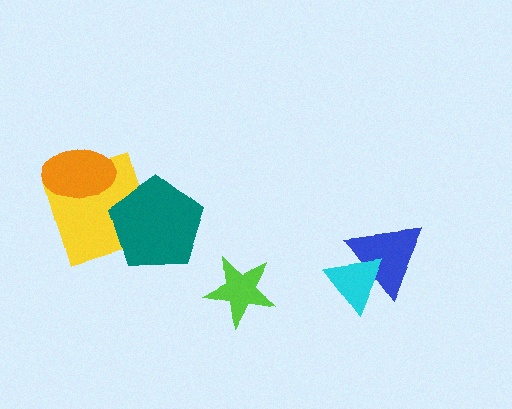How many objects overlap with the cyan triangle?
1 object overlaps with the cyan triangle.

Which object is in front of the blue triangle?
The cyan triangle is in front of the blue triangle.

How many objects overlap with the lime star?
0 objects overlap with the lime star.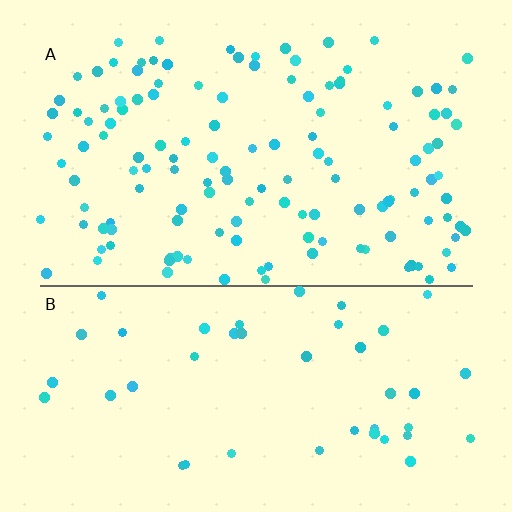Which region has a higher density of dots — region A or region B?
A (the top).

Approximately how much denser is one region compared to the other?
Approximately 2.9× — region A over region B.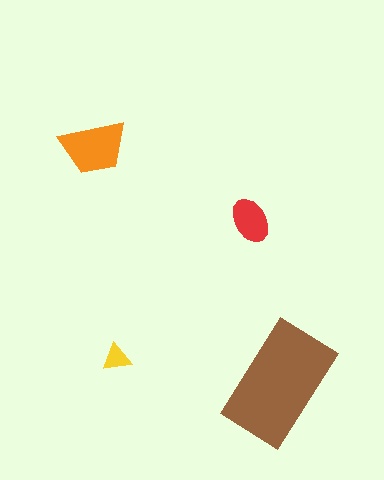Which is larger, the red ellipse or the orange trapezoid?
The orange trapezoid.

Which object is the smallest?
The yellow triangle.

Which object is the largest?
The brown rectangle.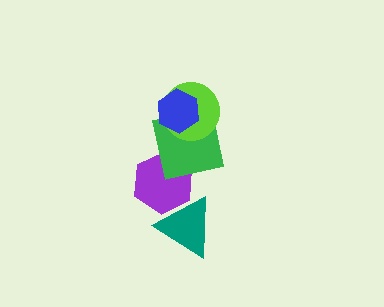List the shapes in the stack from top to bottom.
From top to bottom: the blue hexagon, the lime circle, the green square, the purple hexagon, the teal triangle.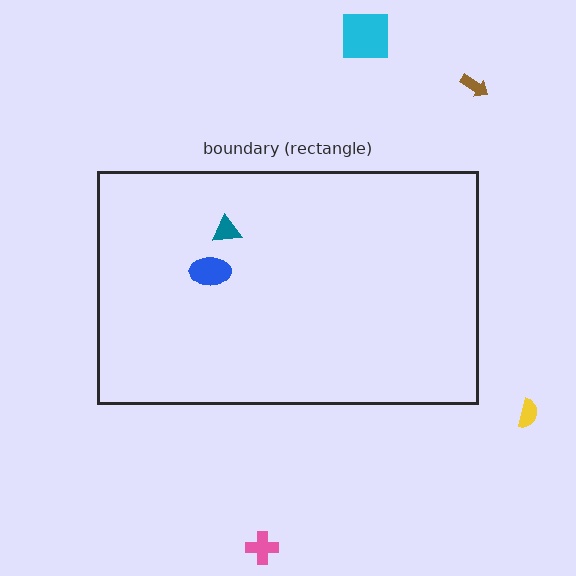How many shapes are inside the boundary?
2 inside, 4 outside.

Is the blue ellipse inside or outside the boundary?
Inside.